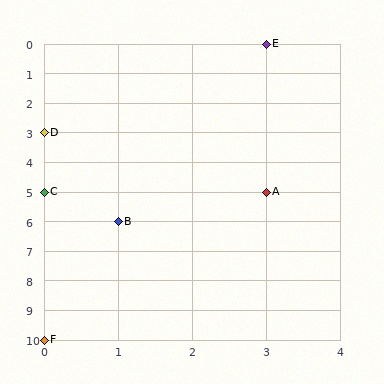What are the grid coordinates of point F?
Point F is at grid coordinates (0, 10).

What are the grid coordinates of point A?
Point A is at grid coordinates (3, 5).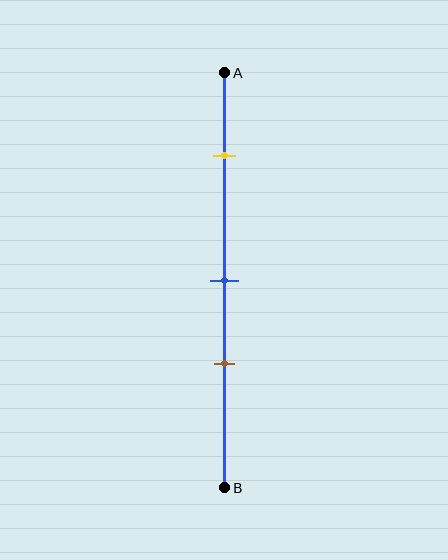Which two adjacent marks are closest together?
The blue and brown marks are the closest adjacent pair.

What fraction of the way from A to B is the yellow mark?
The yellow mark is approximately 20% (0.2) of the way from A to B.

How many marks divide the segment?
There are 3 marks dividing the segment.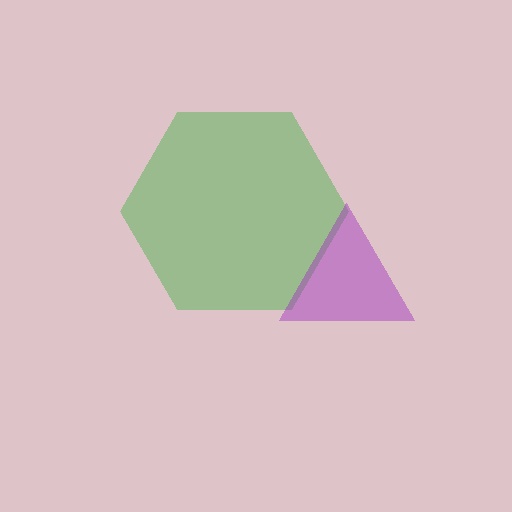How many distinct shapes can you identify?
There are 2 distinct shapes: a green hexagon, a purple triangle.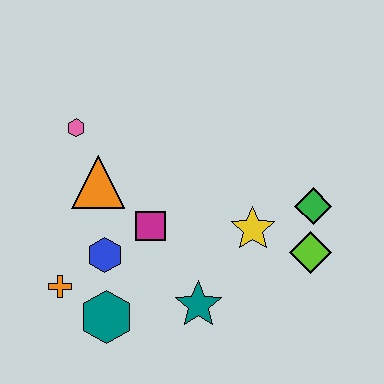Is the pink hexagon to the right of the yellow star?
No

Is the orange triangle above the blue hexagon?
Yes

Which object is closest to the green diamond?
The lime diamond is closest to the green diamond.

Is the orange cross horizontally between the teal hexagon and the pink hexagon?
No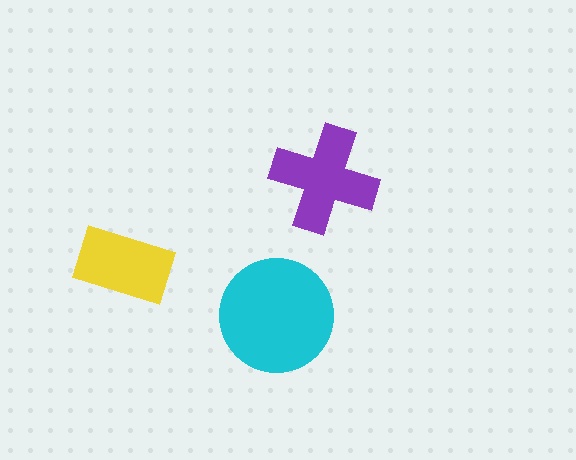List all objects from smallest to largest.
The yellow rectangle, the purple cross, the cyan circle.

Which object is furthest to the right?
The purple cross is rightmost.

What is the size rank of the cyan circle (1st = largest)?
1st.